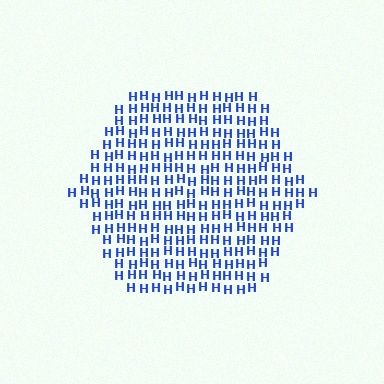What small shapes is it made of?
It is made of small letter H's.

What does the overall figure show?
The overall figure shows a hexagon.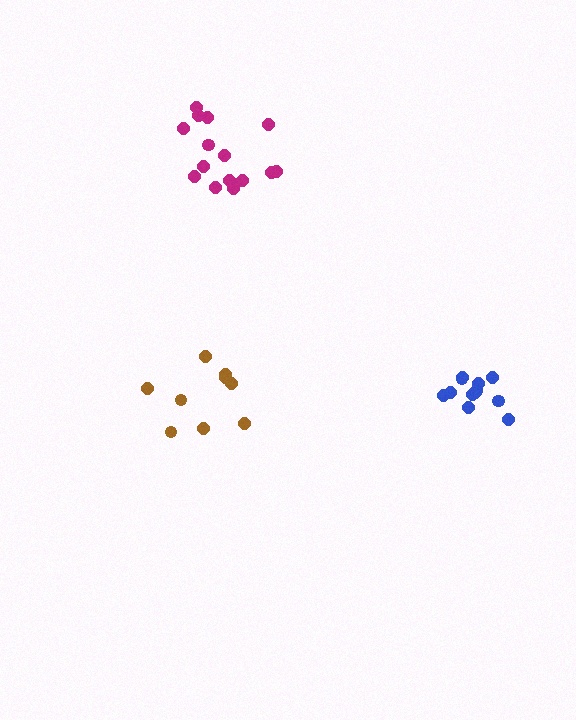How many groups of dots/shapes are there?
There are 3 groups.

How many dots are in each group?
Group 1: 12 dots, Group 2: 9 dots, Group 3: 15 dots (36 total).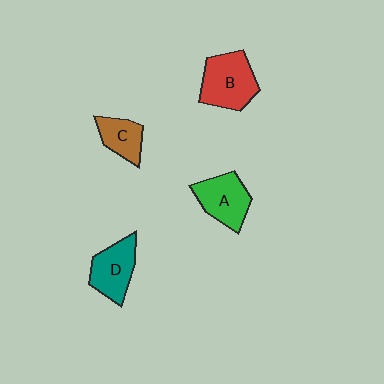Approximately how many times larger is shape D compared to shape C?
Approximately 1.4 times.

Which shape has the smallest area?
Shape C (brown).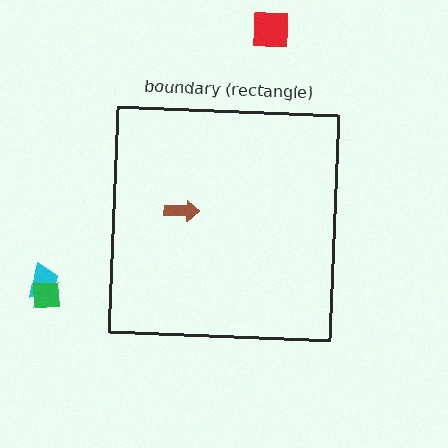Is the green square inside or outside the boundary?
Outside.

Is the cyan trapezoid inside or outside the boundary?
Outside.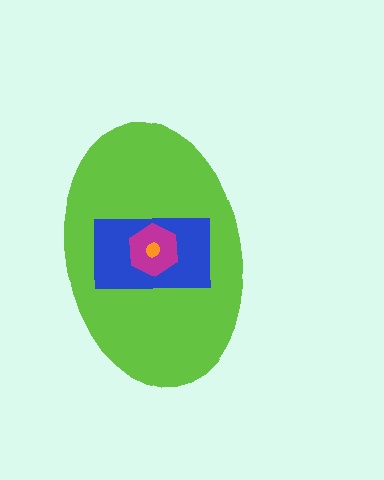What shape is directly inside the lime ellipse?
The blue rectangle.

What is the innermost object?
The orange circle.